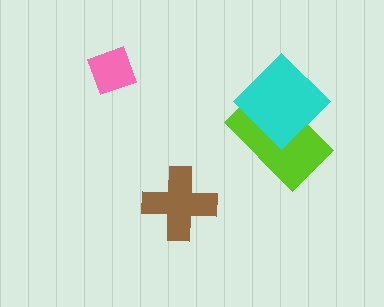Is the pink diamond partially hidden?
No, no other shape covers it.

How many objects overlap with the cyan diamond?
1 object overlaps with the cyan diamond.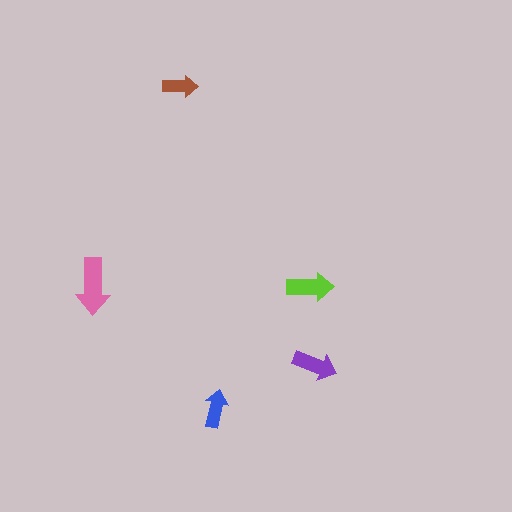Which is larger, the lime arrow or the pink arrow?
The pink one.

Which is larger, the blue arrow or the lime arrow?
The lime one.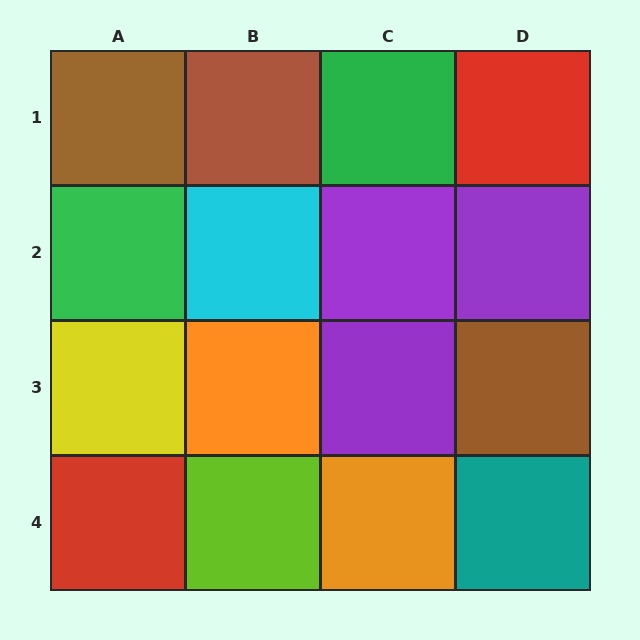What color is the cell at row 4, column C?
Orange.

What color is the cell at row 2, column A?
Green.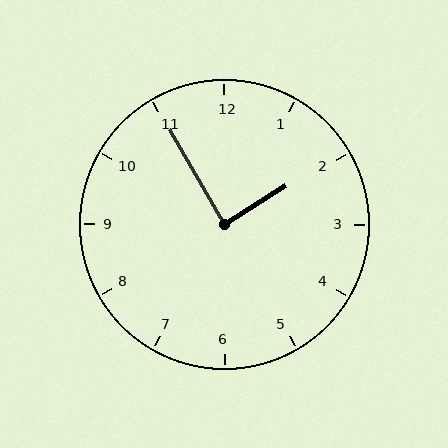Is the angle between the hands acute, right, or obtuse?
It is right.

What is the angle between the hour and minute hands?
Approximately 88 degrees.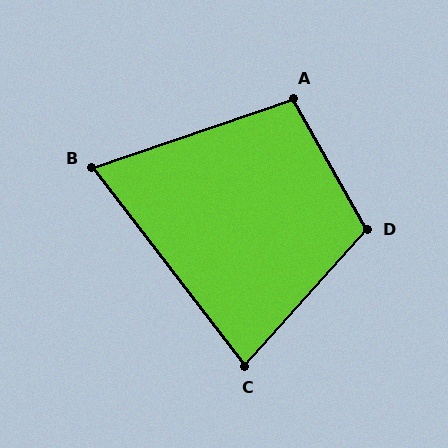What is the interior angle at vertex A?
Approximately 101 degrees (obtuse).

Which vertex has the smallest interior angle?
B, at approximately 71 degrees.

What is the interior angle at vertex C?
Approximately 79 degrees (acute).